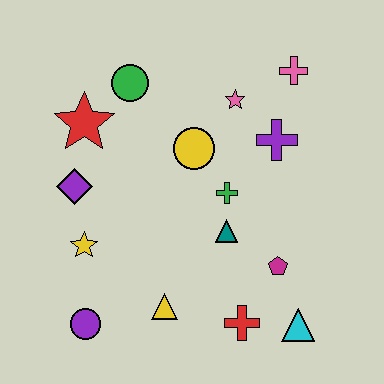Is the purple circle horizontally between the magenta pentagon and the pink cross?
No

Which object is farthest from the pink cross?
The purple circle is farthest from the pink cross.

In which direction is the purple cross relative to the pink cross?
The purple cross is below the pink cross.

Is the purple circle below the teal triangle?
Yes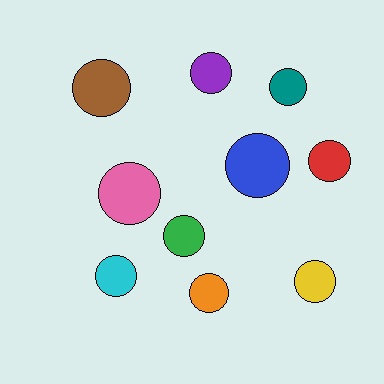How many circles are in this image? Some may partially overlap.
There are 10 circles.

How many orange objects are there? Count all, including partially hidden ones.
There is 1 orange object.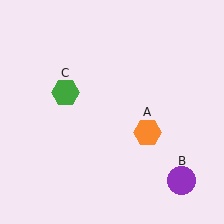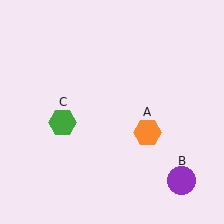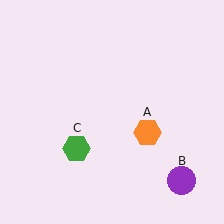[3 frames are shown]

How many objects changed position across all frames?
1 object changed position: green hexagon (object C).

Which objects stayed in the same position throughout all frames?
Orange hexagon (object A) and purple circle (object B) remained stationary.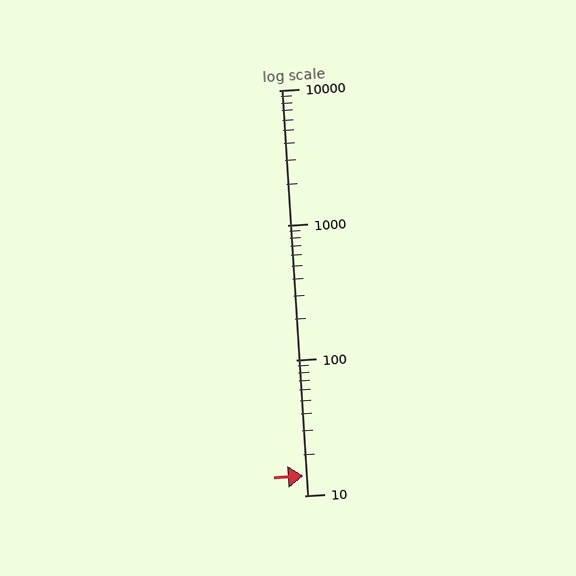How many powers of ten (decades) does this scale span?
The scale spans 3 decades, from 10 to 10000.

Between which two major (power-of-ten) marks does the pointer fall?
The pointer is between 10 and 100.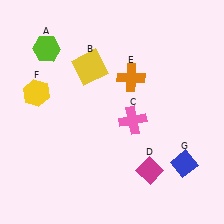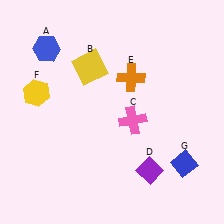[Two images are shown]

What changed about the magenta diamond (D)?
In Image 1, D is magenta. In Image 2, it changed to purple.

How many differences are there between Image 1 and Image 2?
There are 2 differences between the two images.